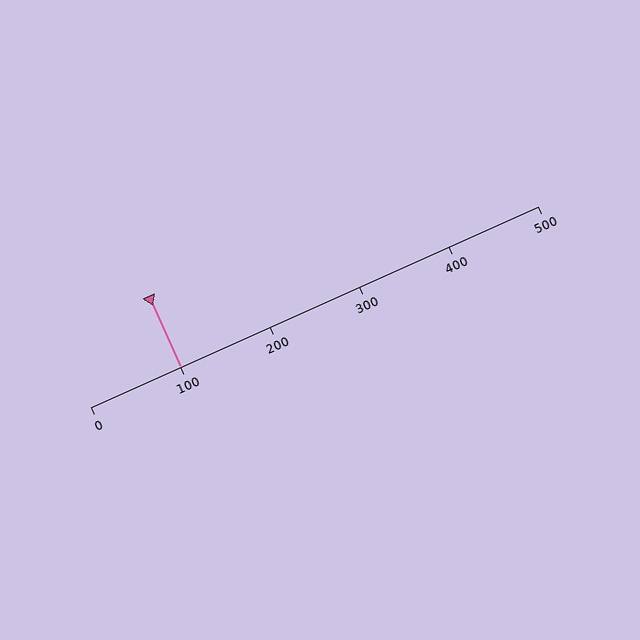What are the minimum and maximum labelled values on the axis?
The axis runs from 0 to 500.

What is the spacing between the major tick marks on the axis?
The major ticks are spaced 100 apart.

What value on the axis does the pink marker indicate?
The marker indicates approximately 100.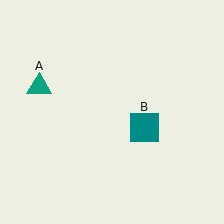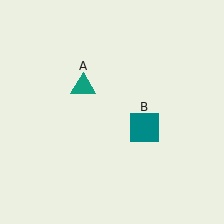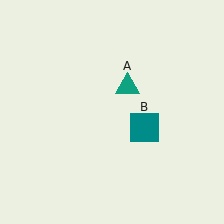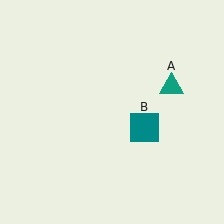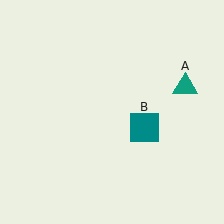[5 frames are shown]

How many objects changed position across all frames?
1 object changed position: teal triangle (object A).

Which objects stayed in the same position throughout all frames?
Teal square (object B) remained stationary.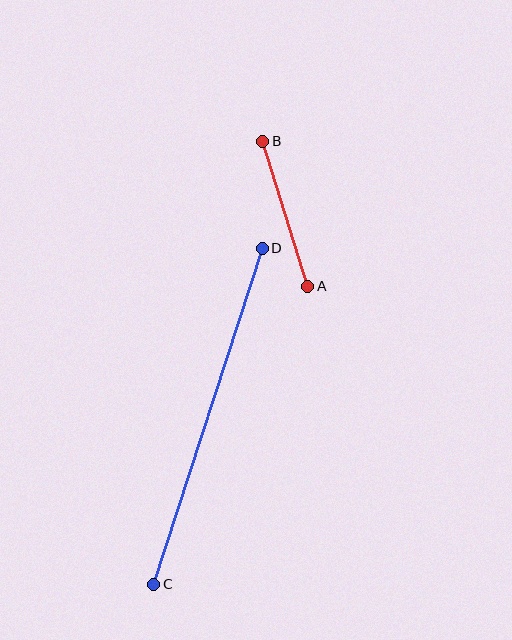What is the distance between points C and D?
The distance is approximately 353 pixels.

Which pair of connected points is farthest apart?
Points C and D are farthest apart.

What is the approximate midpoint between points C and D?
The midpoint is at approximately (208, 416) pixels.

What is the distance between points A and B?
The distance is approximately 152 pixels.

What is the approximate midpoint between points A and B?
The midpoint is at approximately (285, 214) pixels.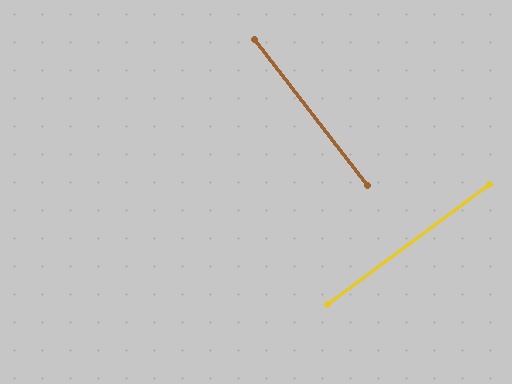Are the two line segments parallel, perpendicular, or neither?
Perpendicular — they meet at approximately 89°.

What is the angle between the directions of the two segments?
Approximately 89 degrees.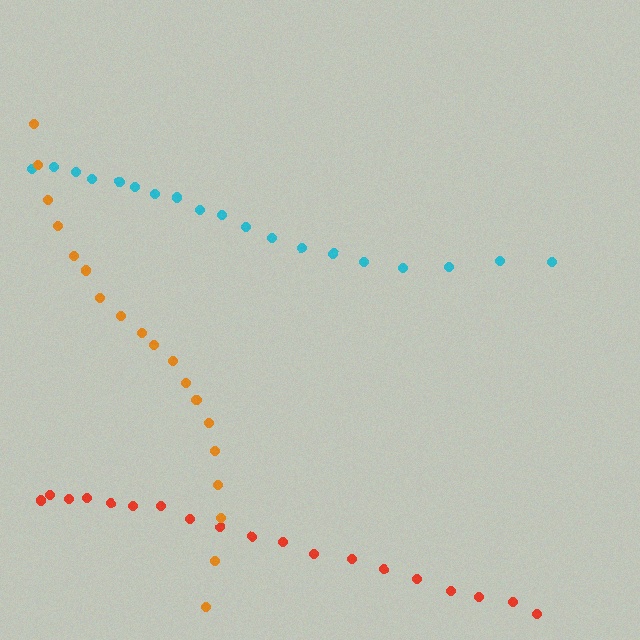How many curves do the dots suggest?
There are 3 distinct paths.